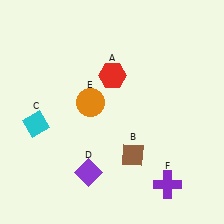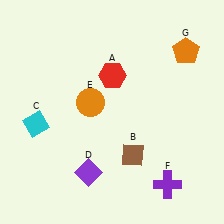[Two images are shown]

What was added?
An orange pentagon (G) was added in Image 2.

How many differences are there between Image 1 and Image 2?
There is 1 difference between the two images.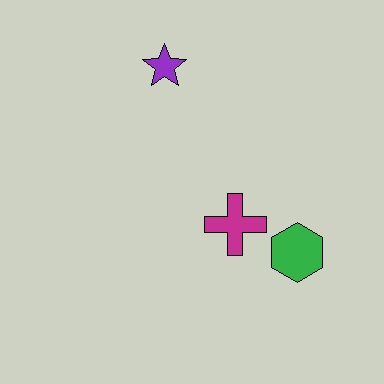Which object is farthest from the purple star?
The green hexagon is farthest from the purple star.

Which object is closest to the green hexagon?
The magenta cross is closest to the green hexagon.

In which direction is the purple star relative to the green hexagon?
The purple star is above the green hexagon.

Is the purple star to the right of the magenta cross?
No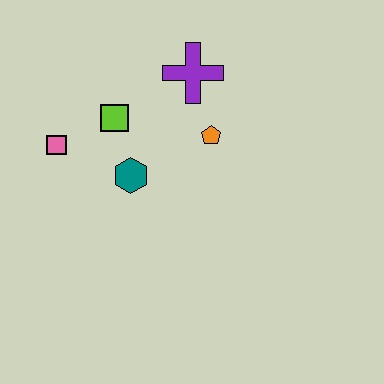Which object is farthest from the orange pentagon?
The pink square is farthest from the orange pentagon.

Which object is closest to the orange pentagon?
The purple cross is closest to the orange pentagon.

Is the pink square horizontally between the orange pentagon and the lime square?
No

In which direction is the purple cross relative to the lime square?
The purple cross is to the right of the lime square.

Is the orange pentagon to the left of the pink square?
No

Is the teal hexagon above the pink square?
No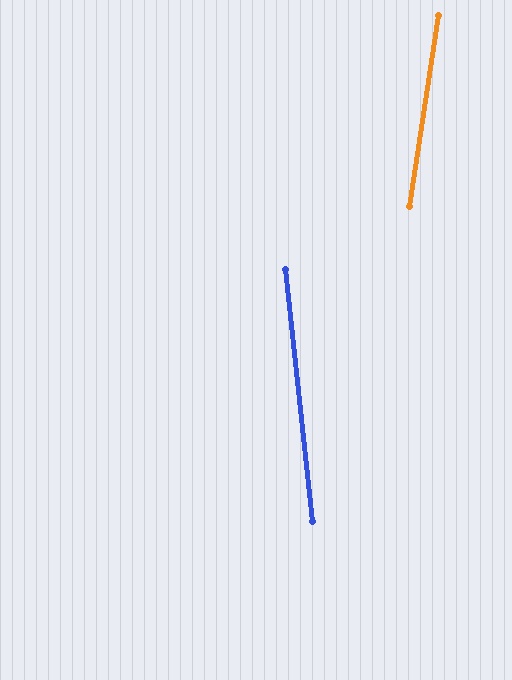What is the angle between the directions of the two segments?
Approximately 15 degrees.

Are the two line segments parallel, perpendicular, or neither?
Neither parallel nor perpendicular — they differ by about 15°.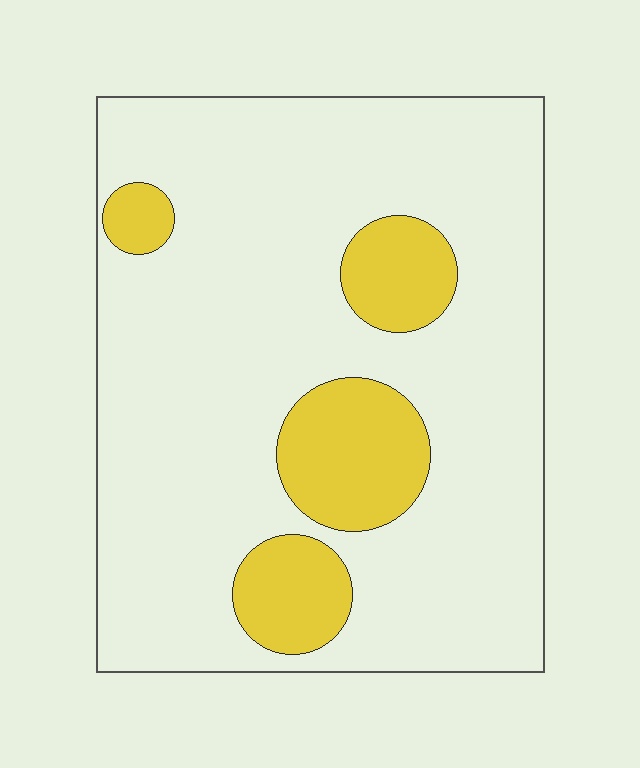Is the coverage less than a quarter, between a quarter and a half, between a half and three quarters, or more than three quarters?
Less than a quarter.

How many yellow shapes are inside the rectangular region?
4.